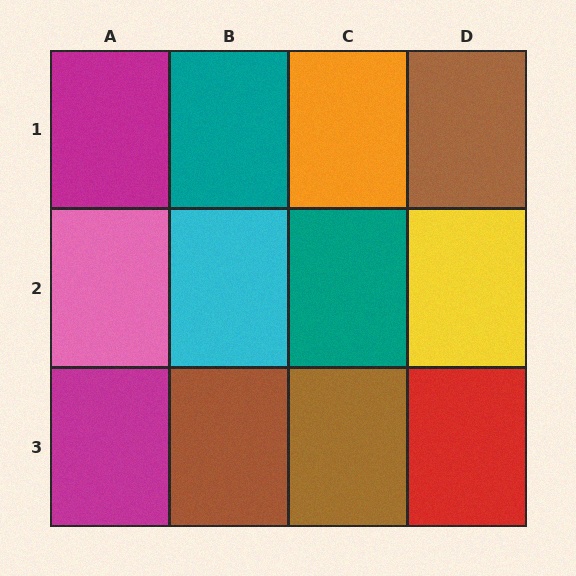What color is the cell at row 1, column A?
Magenta.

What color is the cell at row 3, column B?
Brown.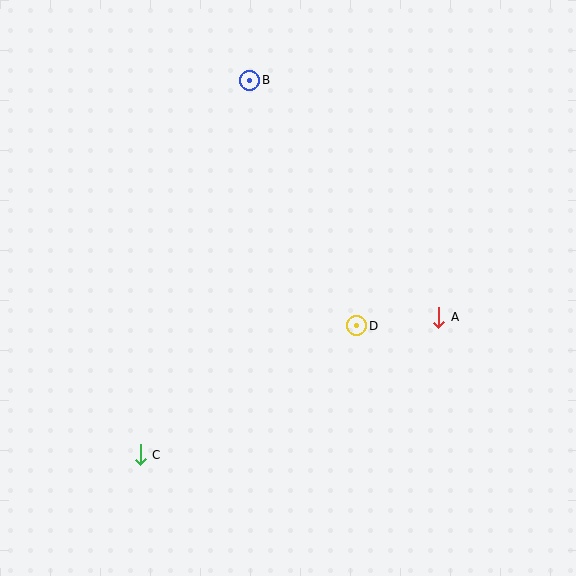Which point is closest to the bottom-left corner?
Point C is closest to the bottom-left corner.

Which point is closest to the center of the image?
Point D at (357, 326) is closest to the center.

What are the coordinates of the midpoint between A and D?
The midpoint between A and D is at (398, 321).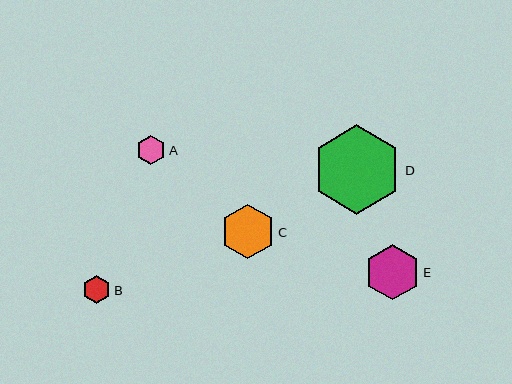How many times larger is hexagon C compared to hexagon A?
Hexagon C is approximately 1.9 times the size of hexagon A.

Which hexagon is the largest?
Hexagon D is the largest with a size of approximately 90 pixels.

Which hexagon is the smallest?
Hexagon B is the smallest with a size of approximately 28 pixels.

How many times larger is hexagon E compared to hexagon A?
Hexagon E is approximately 1.9 times the size of hexagon A.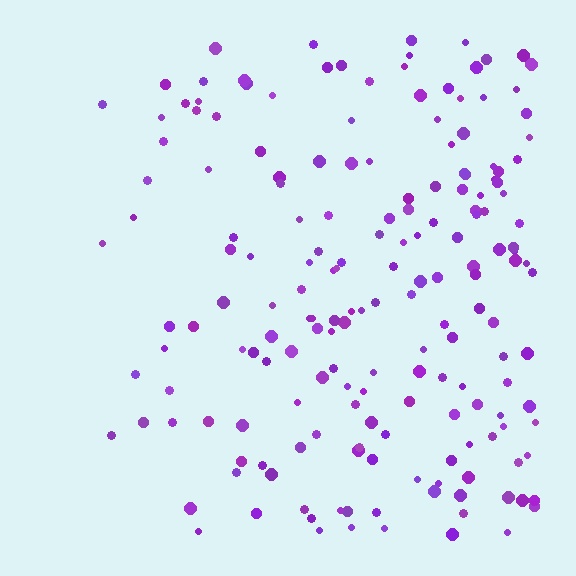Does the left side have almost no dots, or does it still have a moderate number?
Still a moderate number, just noticeably fewer than the right.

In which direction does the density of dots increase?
From left to right, with the right side densest.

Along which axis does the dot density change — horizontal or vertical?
Horizontal.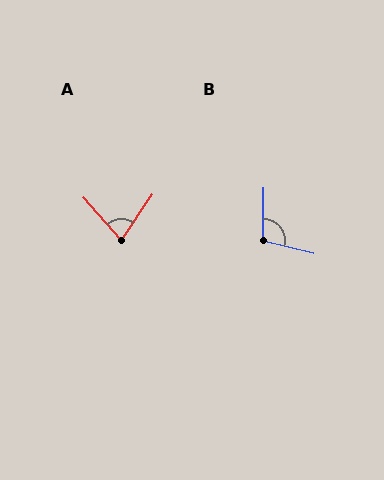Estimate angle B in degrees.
Approximately 103 degrees.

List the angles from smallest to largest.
A (75°), B (103°).